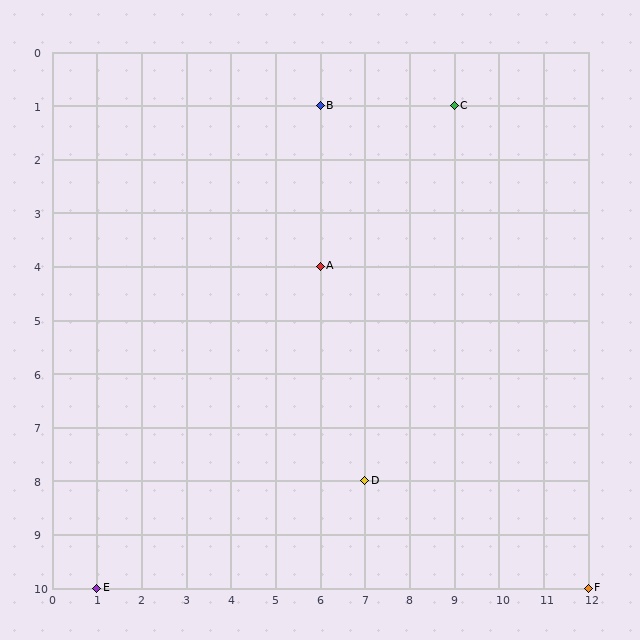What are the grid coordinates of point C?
Point C is at grid coordinates (9, 1).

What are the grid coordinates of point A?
Point A is at grid coordinates (6, 4).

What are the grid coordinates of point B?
Point B is at grid coordinates (6, 1).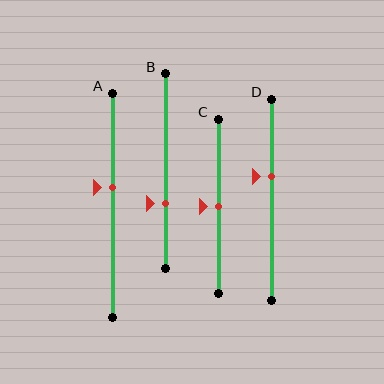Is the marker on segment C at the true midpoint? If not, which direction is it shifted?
Yes, the marker on segment C is at the true midpoint.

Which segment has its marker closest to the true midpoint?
Segment C has its marker closest to the true midpoint.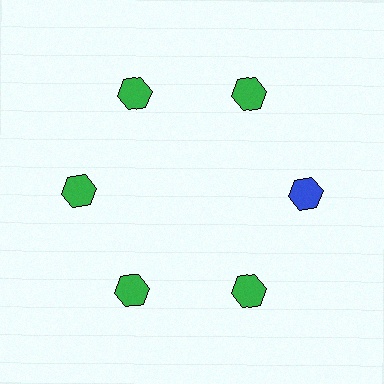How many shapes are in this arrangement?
There are 6 shapes arranged in a ring pattern.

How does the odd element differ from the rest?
It has a different color: blue instead of green.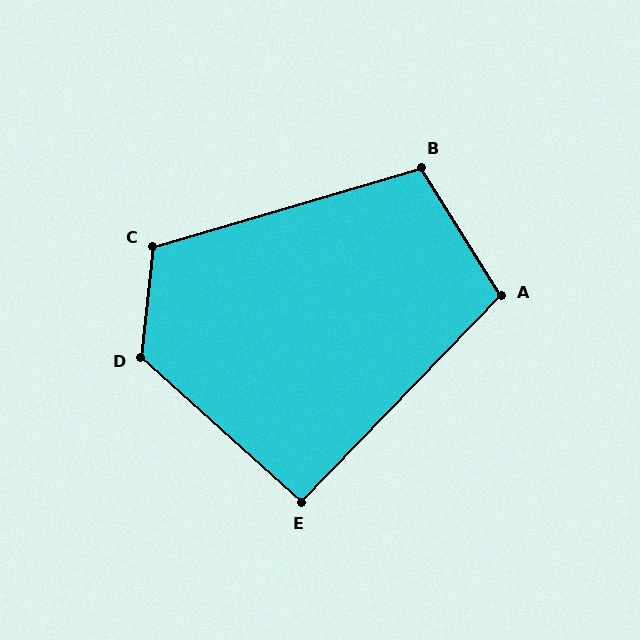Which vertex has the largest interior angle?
D, at approximately 126 degrees.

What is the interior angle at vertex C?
Approximately 112 degrees (obtuse).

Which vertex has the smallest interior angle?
E, at approximately 92 degrees.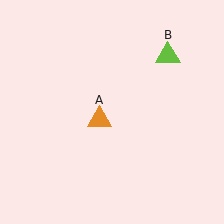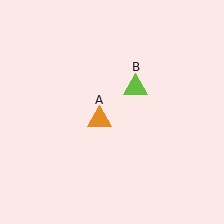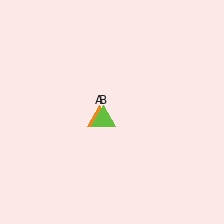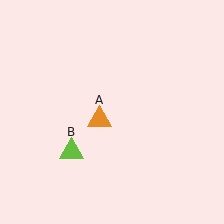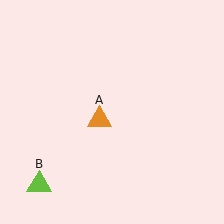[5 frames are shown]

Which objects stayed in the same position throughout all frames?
Orange triangle (object A) remained stationary.